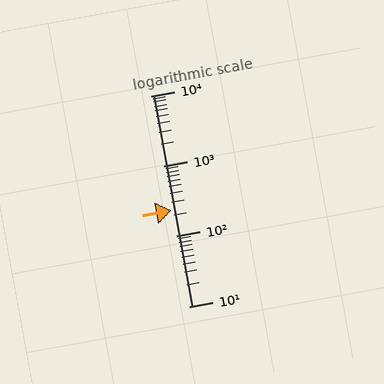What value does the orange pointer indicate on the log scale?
The pointer indicates approximately 230.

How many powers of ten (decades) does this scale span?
The scale spans 3 decades, from 10 to 10000.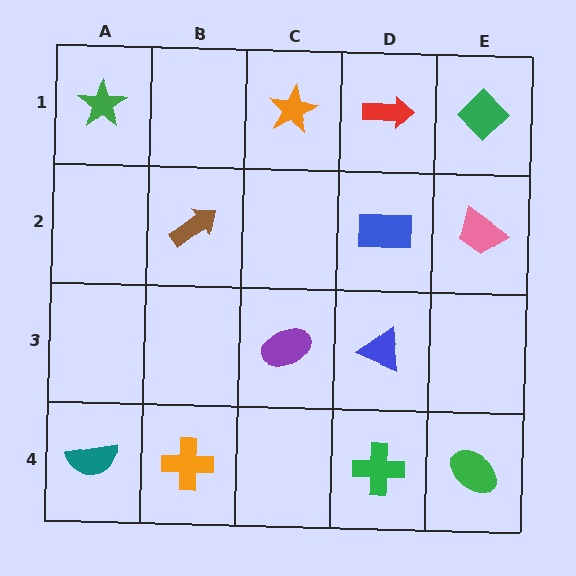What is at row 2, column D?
A blue rectangle.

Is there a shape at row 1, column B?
No, that cell is empty.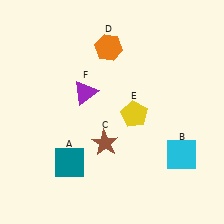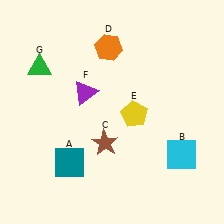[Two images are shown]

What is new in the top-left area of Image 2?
A green triangle (G) was added in the top-left area of Image 2.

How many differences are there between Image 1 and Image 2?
There is 1 difference between the two images.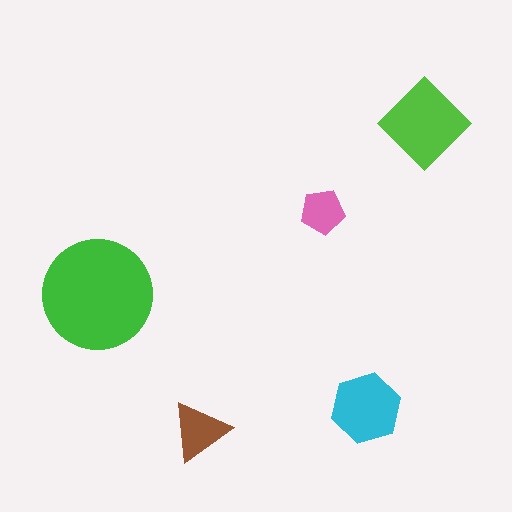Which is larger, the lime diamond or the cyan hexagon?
The lime diamond.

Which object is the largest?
The green circle.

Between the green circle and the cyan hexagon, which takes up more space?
The green circle.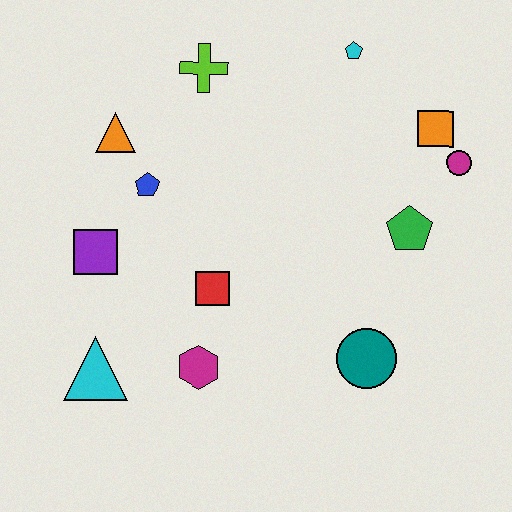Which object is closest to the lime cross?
The orange triangle is closest to the lime cross.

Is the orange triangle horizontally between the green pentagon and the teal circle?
No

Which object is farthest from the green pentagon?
The cyan triangle is farthest from the green pentagon.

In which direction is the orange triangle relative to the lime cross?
The orange triangle is to the left of the lime cross.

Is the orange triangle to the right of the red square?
No